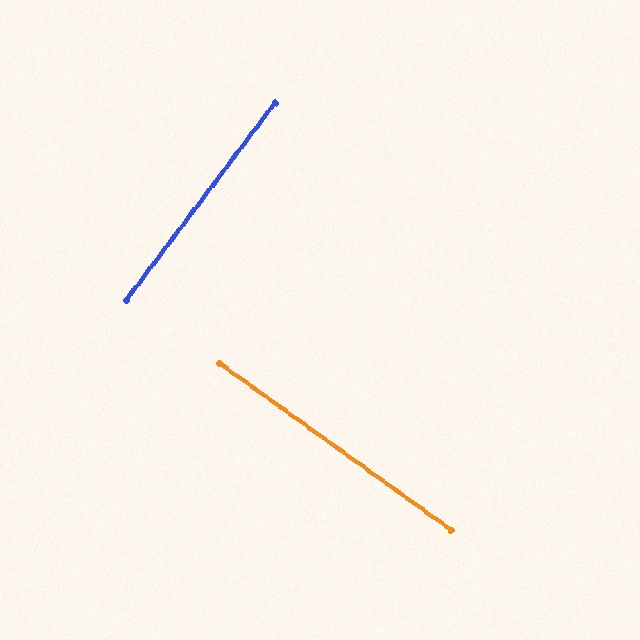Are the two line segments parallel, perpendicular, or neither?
Perpendicular — they meet at approximately 89°.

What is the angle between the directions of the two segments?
Approximately 89 degrees.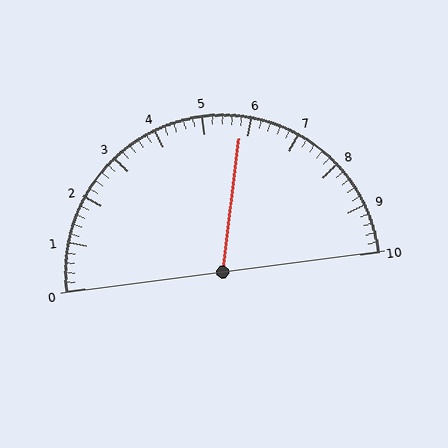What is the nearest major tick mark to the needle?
The nearest major tick mark is 6.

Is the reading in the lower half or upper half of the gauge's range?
The reading is in the upper half of the range (0 to 10).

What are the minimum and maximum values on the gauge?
The gauge ranges from 0 to 10.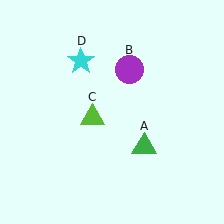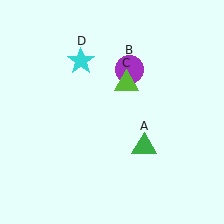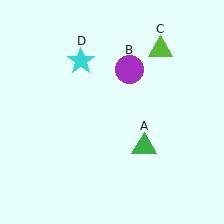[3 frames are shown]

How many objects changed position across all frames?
1 object changed position: lime triangle (object C).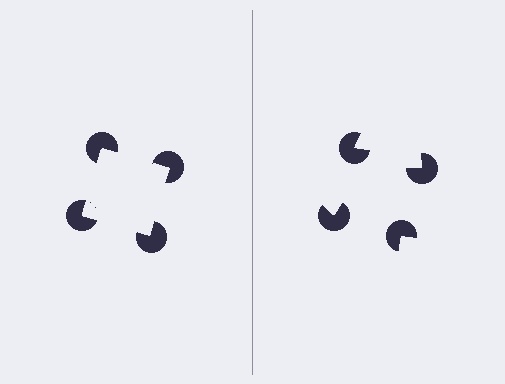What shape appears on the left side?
An illusory square.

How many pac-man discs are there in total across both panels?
8 — 4 on each side.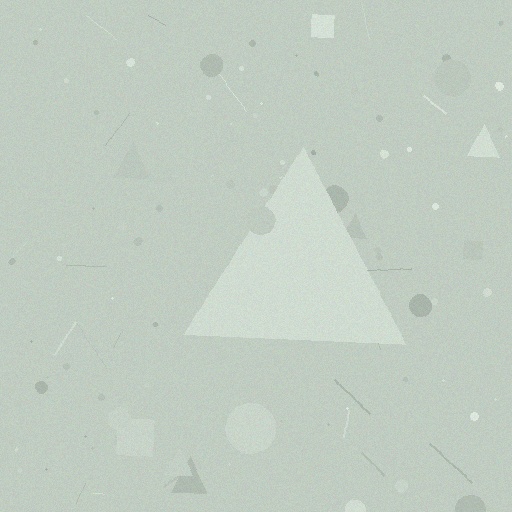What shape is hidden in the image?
A triangle is hidden in the image.